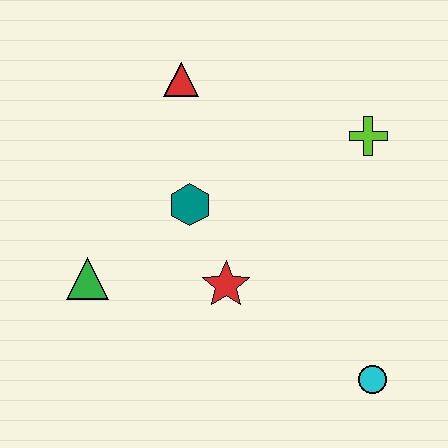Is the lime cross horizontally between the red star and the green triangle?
No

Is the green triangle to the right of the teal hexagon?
No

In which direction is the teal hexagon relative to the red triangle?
The teal hexagon is below the red triangle.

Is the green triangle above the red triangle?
No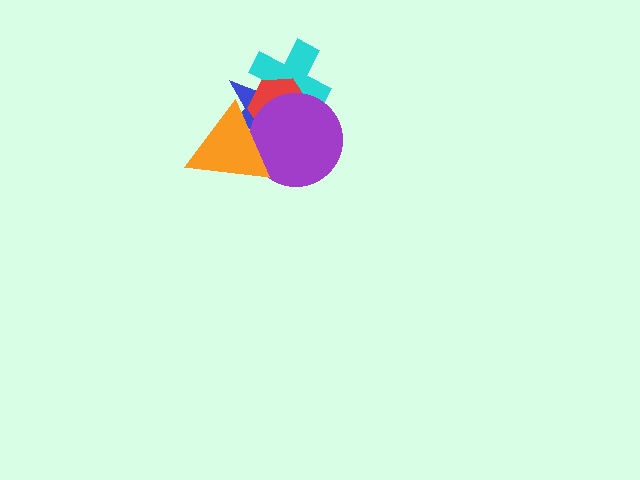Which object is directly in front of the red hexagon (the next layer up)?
The purple circle is directly in front of the red hexagon.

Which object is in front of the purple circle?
The orange triangle is in front of the purple circle.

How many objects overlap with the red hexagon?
4 objects overlap with the red hexagon.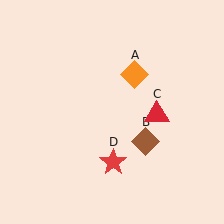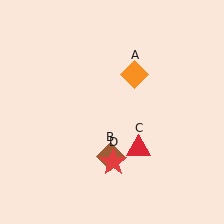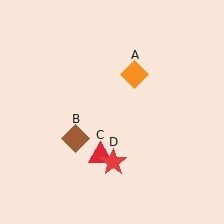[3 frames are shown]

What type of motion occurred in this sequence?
The brown diamond (object B), red triangle (object C) rotated clockwise around the center of the scene.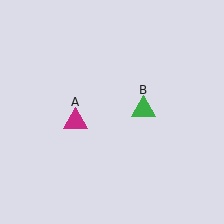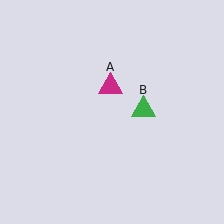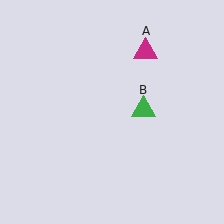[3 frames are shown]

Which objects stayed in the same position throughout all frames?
Green triangle (object B) remained stationary.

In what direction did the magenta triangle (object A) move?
The magenta triangle (object A) moved up and to the right.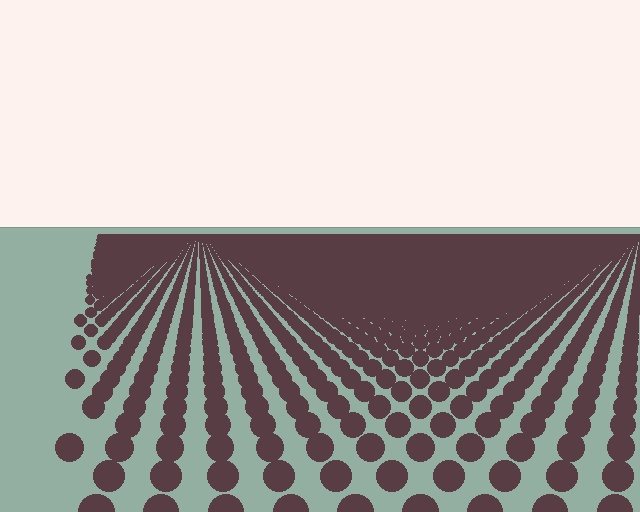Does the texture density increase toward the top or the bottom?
Density increases toward the top.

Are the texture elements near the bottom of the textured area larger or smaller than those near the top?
Larger. Near the bottom, elements are closer to the viewer and appear at a bigger on-screen size.